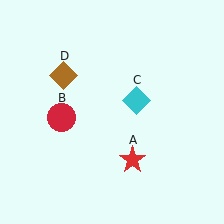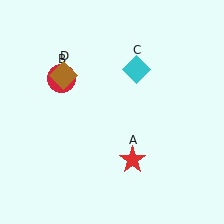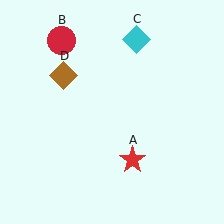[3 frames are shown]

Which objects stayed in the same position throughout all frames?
Red star (object A) and brown diamond (object D) remained stationary.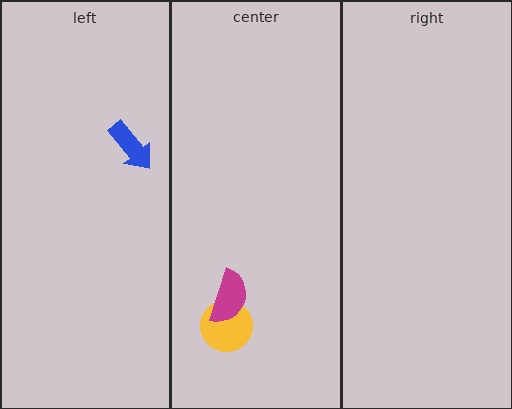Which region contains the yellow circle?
The center region.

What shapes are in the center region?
The yellow circle, the magenta semicircle.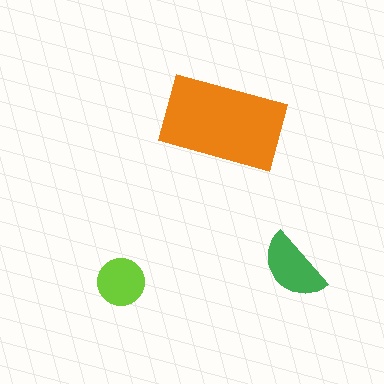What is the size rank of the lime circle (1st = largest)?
3rd.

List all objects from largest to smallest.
The orange rectangle, the green semicircle, the lime circle.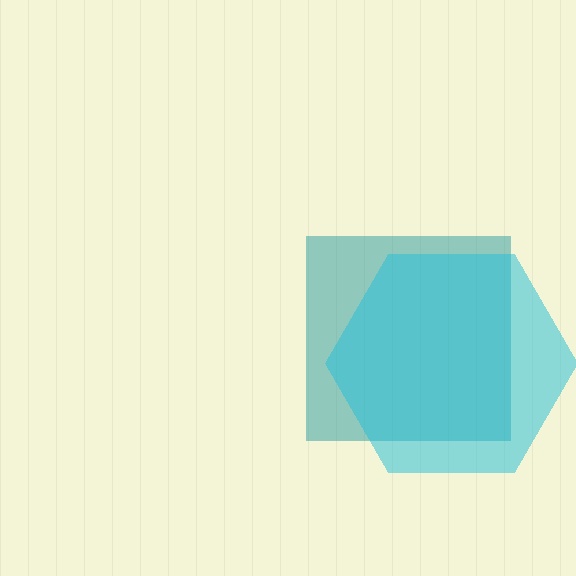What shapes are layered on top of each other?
The layered shapes are: a teal square, a cyan hexagon.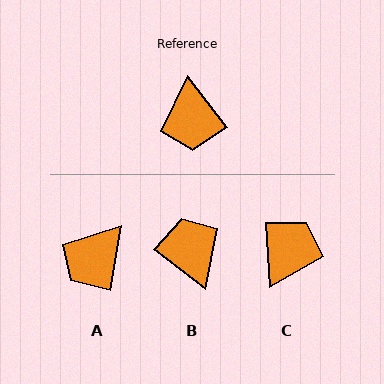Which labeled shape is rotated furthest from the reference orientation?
B, about 165 degrees away.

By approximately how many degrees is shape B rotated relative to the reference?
Approximately 165 degrees clockwise.